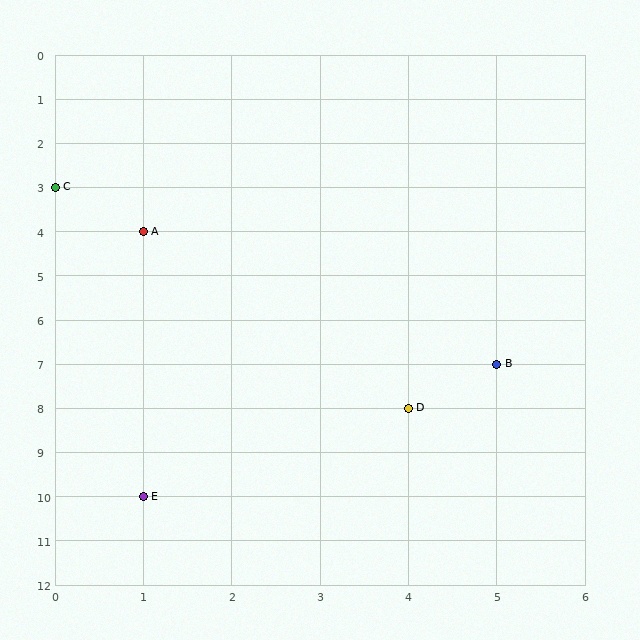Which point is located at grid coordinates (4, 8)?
Point D is at (4, 8).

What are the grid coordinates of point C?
Point C is at grid coordinates (0, 3).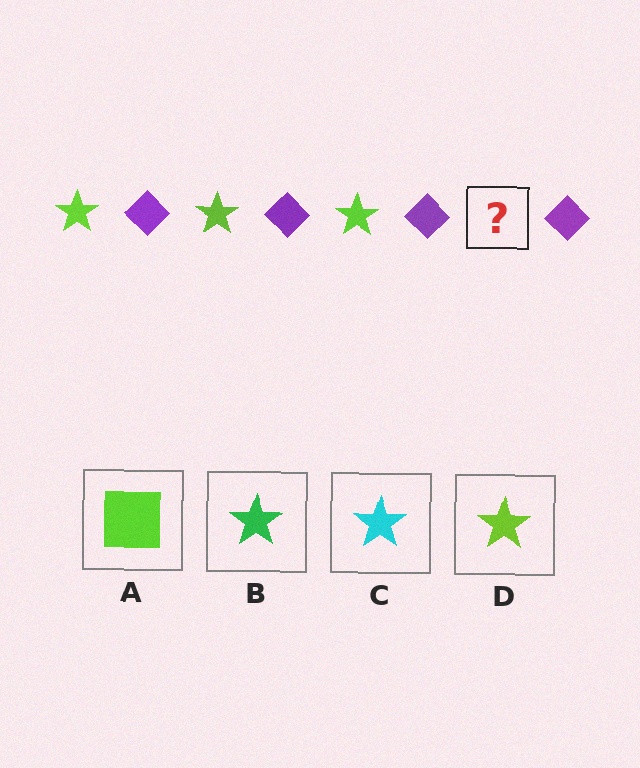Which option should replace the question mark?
Option D.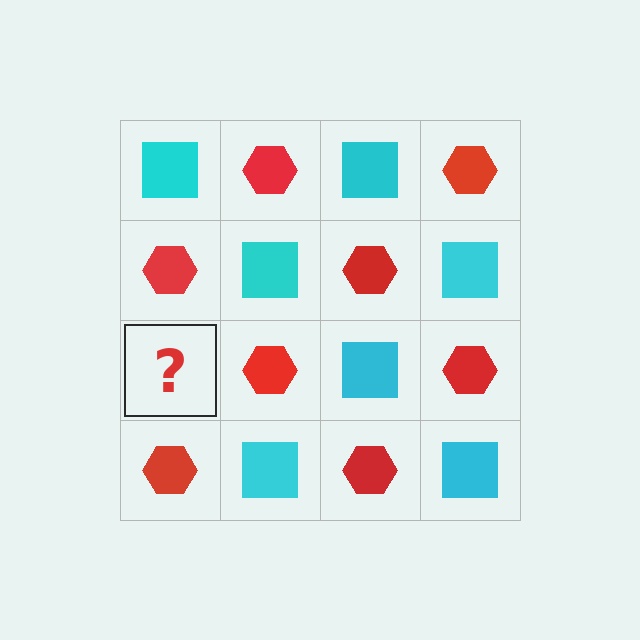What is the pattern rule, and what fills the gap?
The rule is that it alternates cyan square and red hexagon in a checkerboard pattern. The gap should be filled with a cyan square.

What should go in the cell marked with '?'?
The missing cell should contain a cyan square.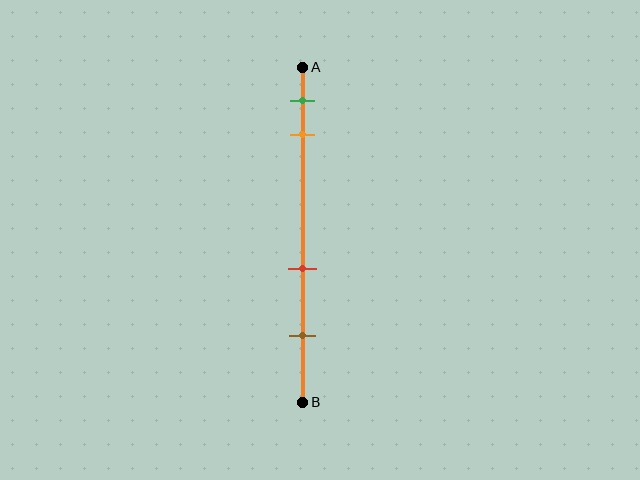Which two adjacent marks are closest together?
The green and orange marks are the closest adjacent pair.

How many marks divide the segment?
There are 4 marks dividing the segment.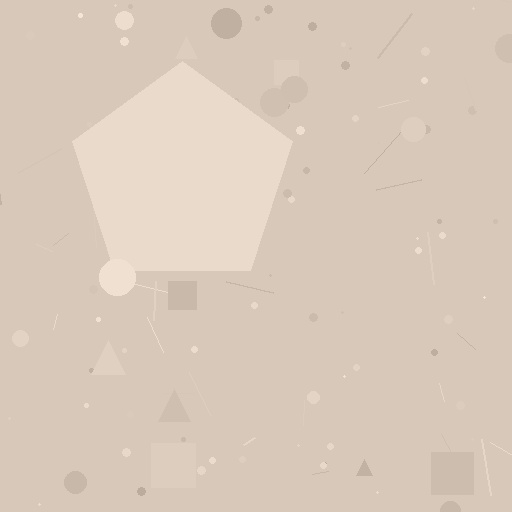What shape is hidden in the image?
A pentagon is hidden in the image.